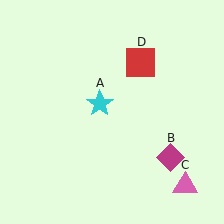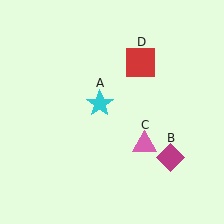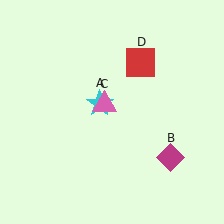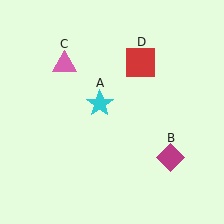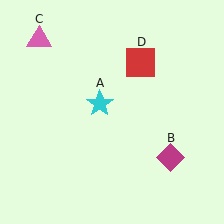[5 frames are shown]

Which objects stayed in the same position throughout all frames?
Cyan star (object A) and magenta diamond (object B) and red square (object D) remained stationary.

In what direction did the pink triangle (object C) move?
The pink triangle (object C) moved up and to the left.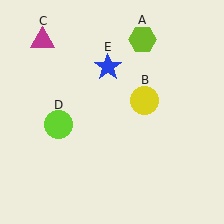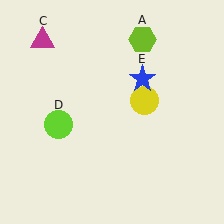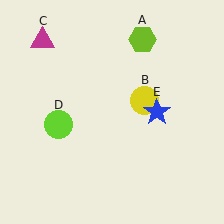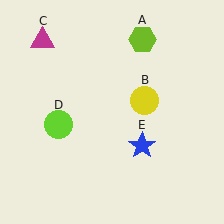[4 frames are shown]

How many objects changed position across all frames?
1 object changed position: blue star (object E).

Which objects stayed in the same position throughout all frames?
Lime hexagon (object A) and yellow circle (object B) and magenta triangle (object C) and lime circle (object D) remained stationary.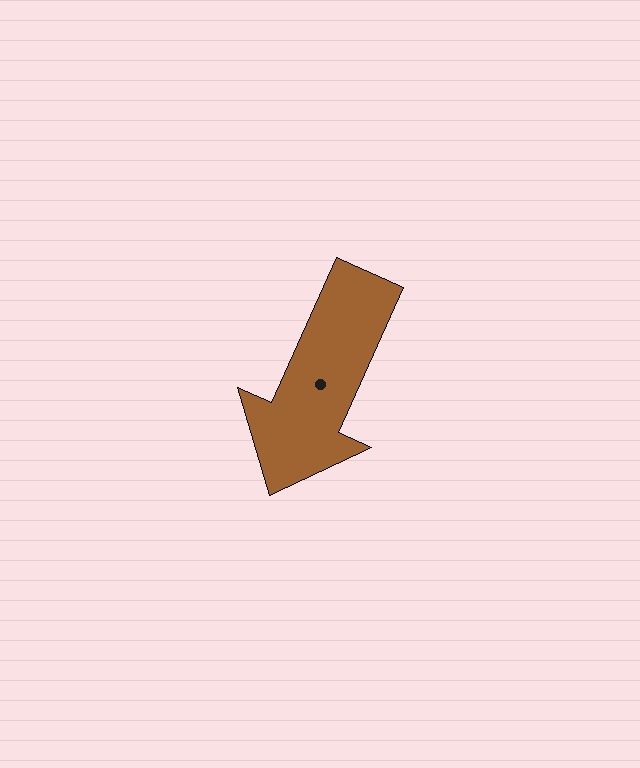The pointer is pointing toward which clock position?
Roughly 7 o'clock.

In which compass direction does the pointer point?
Southwest.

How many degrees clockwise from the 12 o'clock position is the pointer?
Approximately 204 degrees.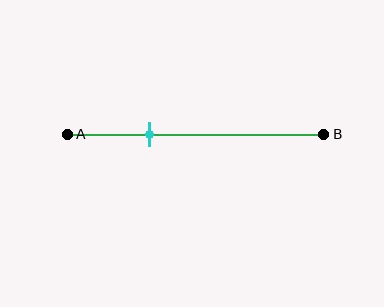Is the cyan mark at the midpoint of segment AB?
No, the mark is at about 30% from A, not at the 50% midpoint.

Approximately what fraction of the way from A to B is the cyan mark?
The cyan mark is approximately 30% of the way from A to B.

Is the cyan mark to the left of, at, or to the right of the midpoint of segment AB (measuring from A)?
The cyan mark is to the left of the midpoint of segment AB.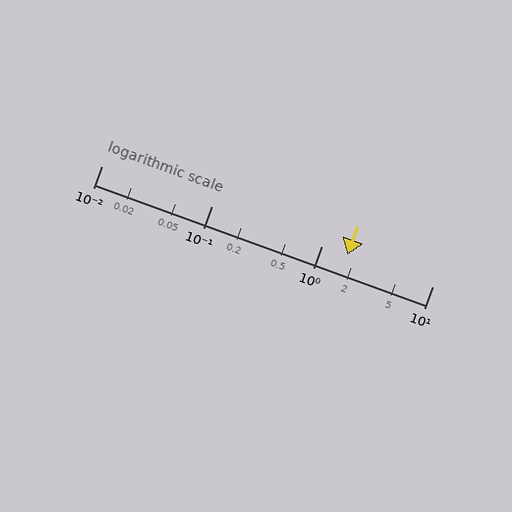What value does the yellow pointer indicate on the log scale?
The pointer indicates approximately 1.7.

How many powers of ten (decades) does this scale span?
The scale spans 3 decades, from 0.01 to 10.